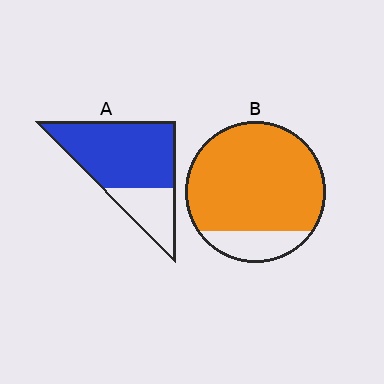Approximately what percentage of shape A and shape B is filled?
A is approximately 70% and B is approximately 85%.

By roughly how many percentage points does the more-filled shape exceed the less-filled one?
By roughly 10 percentage points (B over A).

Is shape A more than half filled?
Yes.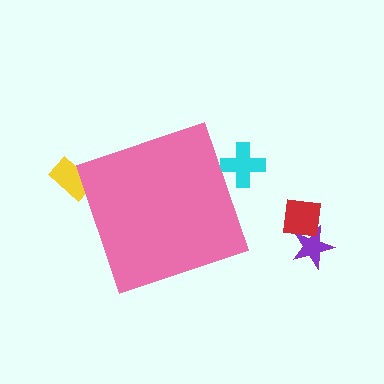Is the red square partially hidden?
No, the red square is fully visible.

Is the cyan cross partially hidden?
Yes, the cyan cross is partially hidden behind the pink diamond.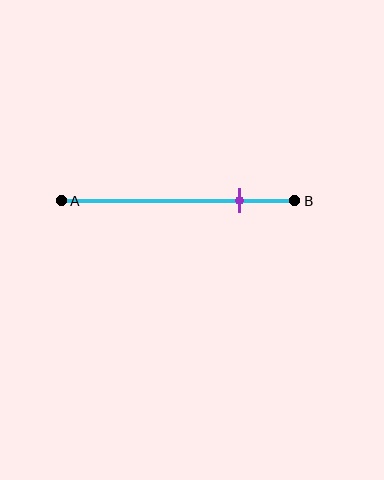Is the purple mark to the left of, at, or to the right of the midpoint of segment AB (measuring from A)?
The purple mark is to the right of the midpoint of segment AB.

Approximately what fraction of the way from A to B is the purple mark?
The purple mark is approximately 75% of the way from A to B.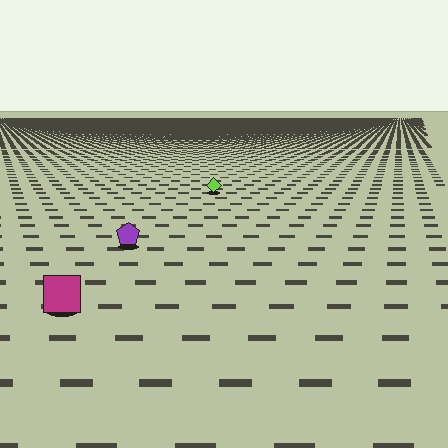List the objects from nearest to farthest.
From nearest to farthest: the magenta square, the purple pentagon, the lime diamond.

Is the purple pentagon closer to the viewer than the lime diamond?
Yes. The purple pentagon is closer — you can tell from the texture gradient: the ground texture is coarser near it.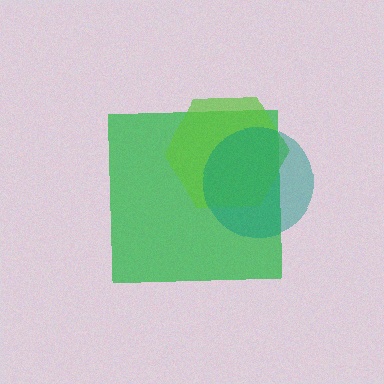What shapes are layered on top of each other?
The layered shapes are: a green square, a lime hexagon, a teal circle.